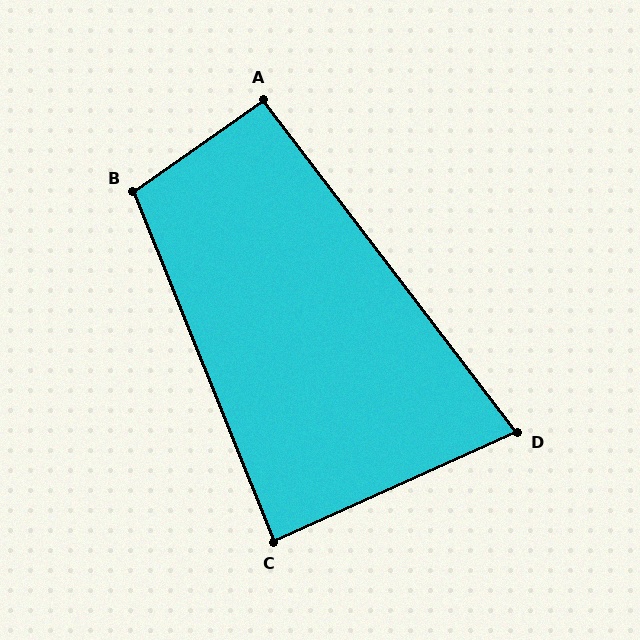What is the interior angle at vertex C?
Approximately 88 degrees (approximately right).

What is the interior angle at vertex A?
Approximately 92 degrees (approximately right).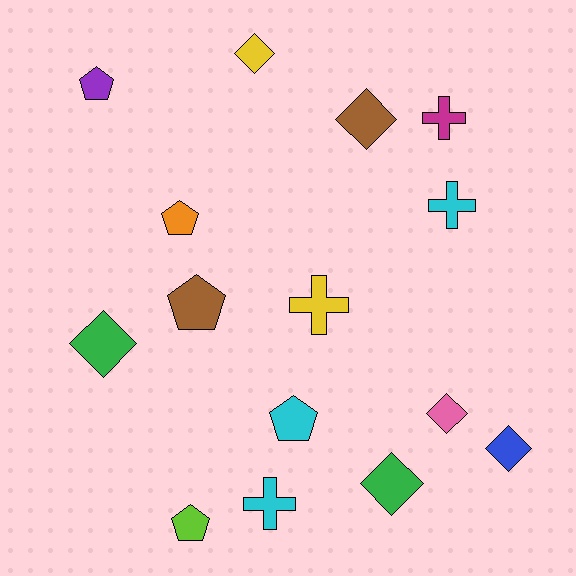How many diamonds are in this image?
There are 6 diamonds.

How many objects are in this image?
There are 15 objects.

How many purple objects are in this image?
There is 1 purple object.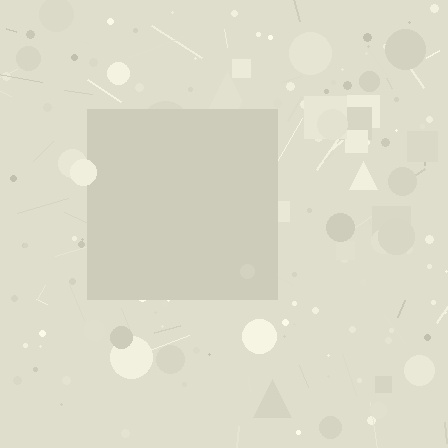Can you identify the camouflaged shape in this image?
The camouflaged shape is a square.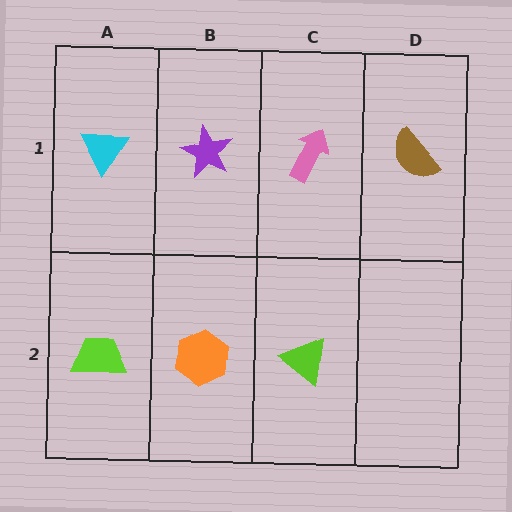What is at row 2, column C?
A lime triangle.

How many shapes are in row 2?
3 shapes.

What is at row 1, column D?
A brown semicircle.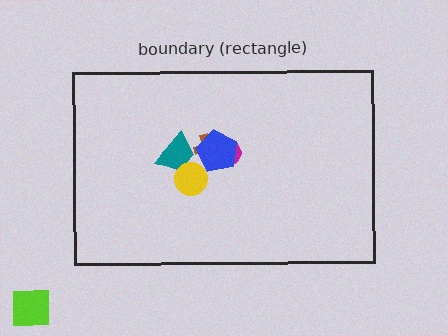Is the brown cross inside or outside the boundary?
Inside.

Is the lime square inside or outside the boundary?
Outside.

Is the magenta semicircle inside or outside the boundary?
Inside.